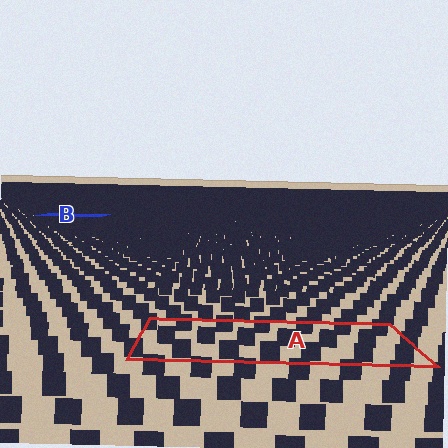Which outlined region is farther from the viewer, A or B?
Region B is farther from the viewer — the texture elements inside it appear smaller and more densely packed.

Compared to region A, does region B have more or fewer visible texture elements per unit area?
Region B has more texture elements per unit area — they are packed more densely because it is farther away.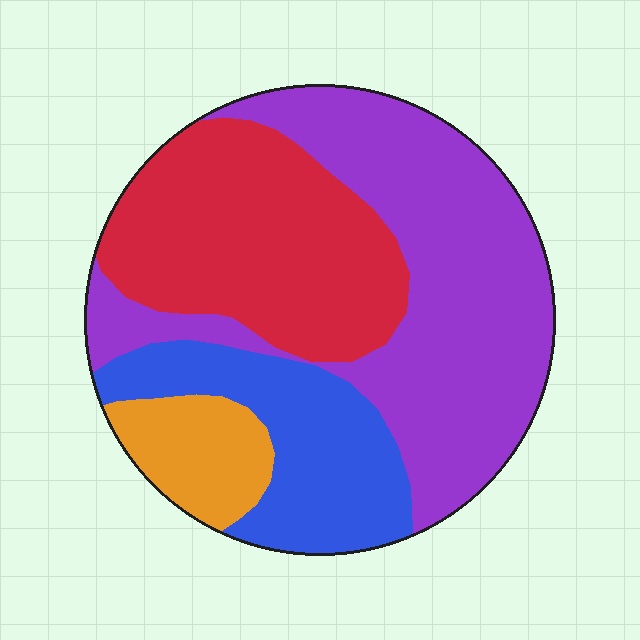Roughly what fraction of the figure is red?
Red covers roughly 30% of the figure.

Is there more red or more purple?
Purple.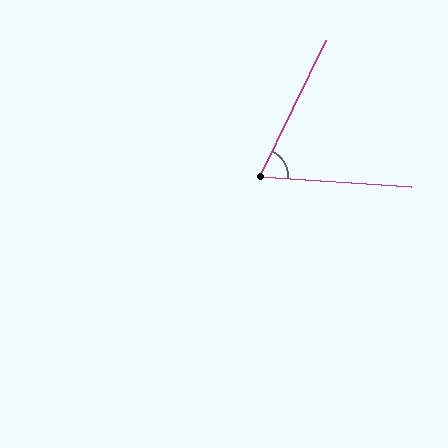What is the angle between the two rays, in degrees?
Approximately 68 degrees.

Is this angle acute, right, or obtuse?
It is acute.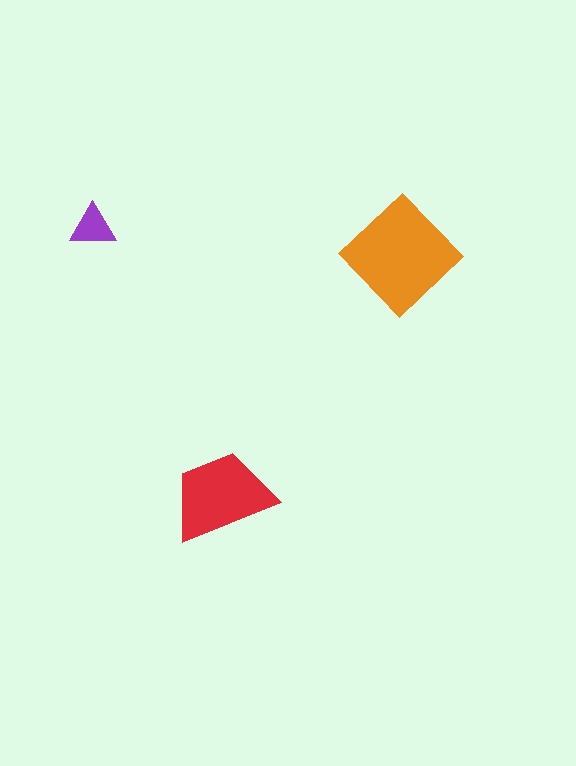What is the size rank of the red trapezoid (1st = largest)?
2nd.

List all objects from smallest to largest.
The purple triangle, the red trapezoid, the orange diamond.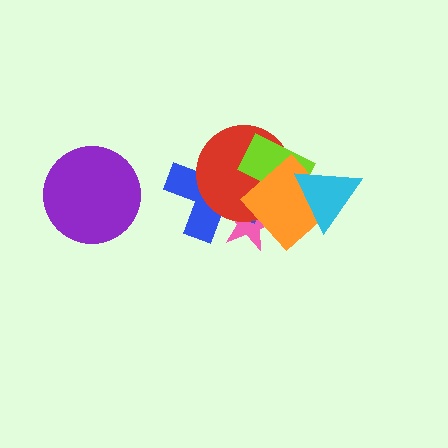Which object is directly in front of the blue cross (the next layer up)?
The red circle is directly in front of the blue cross.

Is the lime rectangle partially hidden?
Yes, it is partially covered by another shape.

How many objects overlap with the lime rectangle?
4 objects overlap with the lime rectangle.